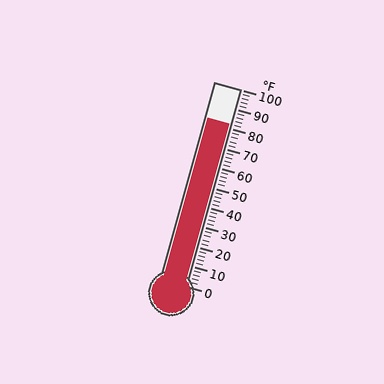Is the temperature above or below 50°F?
The temperature is above 50°F.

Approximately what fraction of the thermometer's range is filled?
The thermometer is filled to approximately 80% of its range.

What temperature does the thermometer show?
The thermometer shows approximately 82°F.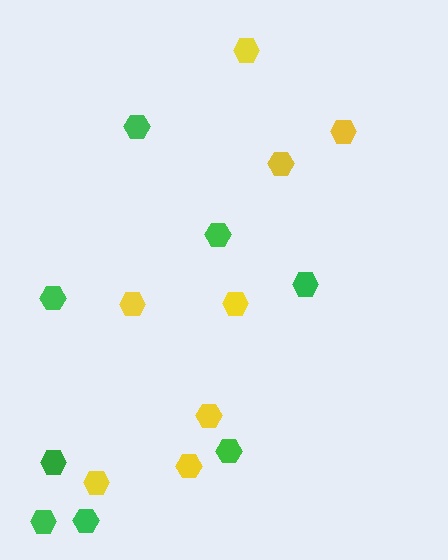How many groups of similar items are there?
There are 2 groups: one group of yellow hexagons (8) and one group of green hexagons (8).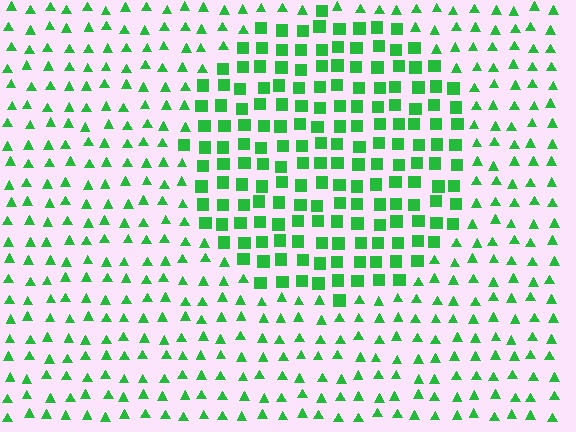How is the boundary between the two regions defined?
The boundary is defined by a change in element shape: squares inside vs. triangles outside. All elements share the same color and spacing.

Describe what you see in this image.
The image is filled with small green elements arranged in a uniform grid. A circle-shaped region contains squares, while the surrounding area contains triangles. The boundary is defined purely by the change in element shape.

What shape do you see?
I see a circle.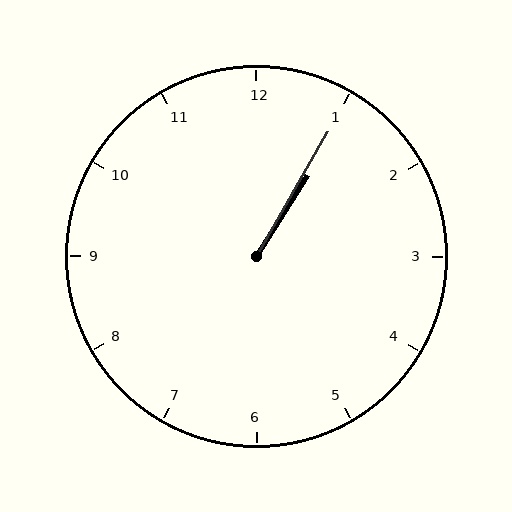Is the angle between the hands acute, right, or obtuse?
It is acute.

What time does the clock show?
1:05.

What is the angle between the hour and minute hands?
Approximately 2 degrees.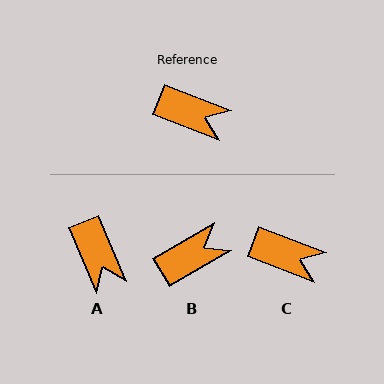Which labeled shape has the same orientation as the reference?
C.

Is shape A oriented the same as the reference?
No, it is off by about 47 degrees.